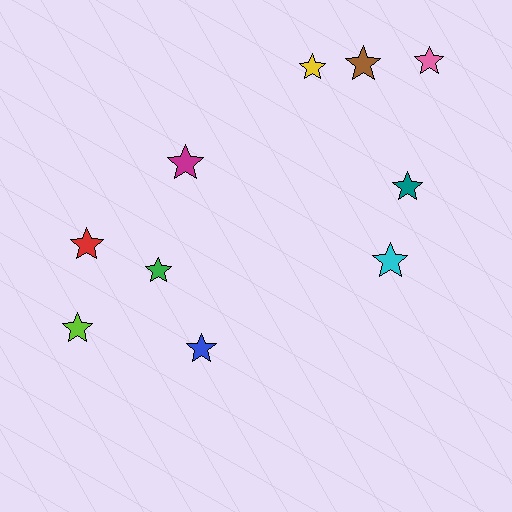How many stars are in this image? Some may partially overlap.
There are 10 stars.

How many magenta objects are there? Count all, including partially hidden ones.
There is 1 magenta object.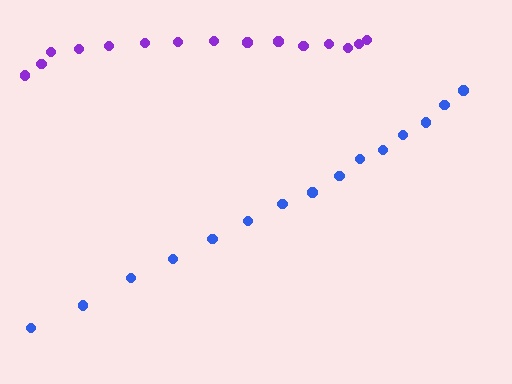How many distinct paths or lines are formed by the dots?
There are 2 distinct paths.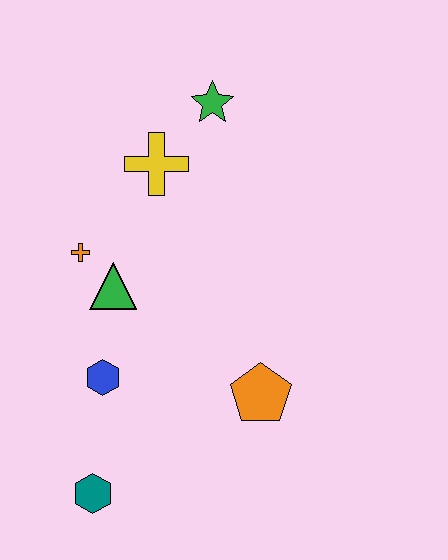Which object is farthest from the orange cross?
The teal hexagon is farthest from the orange cross.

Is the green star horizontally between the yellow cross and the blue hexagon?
No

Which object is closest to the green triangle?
The orange cross is closest to the green triangle.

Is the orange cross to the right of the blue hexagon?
No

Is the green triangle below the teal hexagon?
No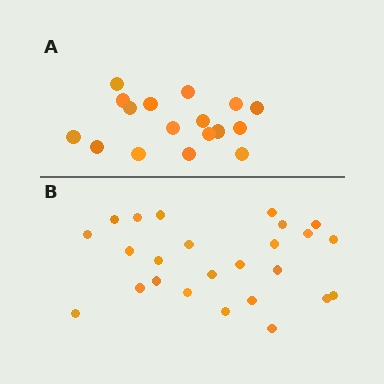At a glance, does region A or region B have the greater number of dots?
Region B (the bottom region) has more dots.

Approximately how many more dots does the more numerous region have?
Region B has roughly 8 or so more dots than region A.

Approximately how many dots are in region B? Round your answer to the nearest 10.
About 20 dots. (The exact count is 25, which rounds to 20.)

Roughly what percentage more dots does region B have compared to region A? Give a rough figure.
About 45% more.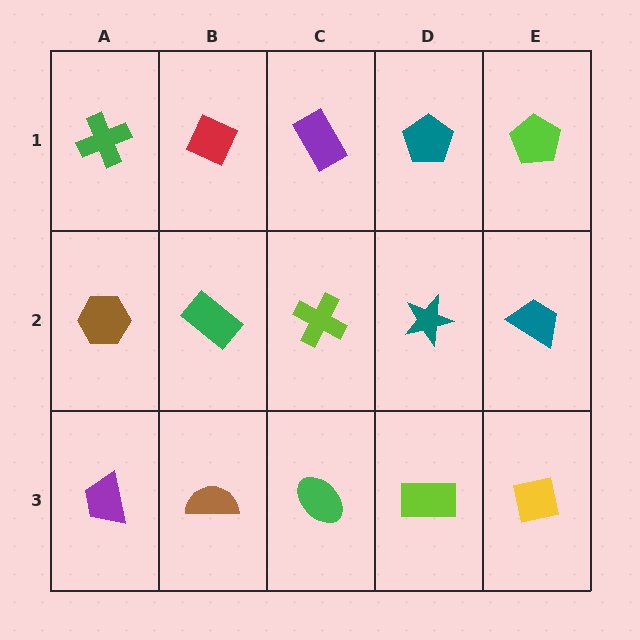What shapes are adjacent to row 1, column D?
A teal star (row 2, column D), a purple rectangle (row 1, column C), a lime pentagon (row 1, column E).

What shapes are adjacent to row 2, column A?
A green cross (row 1, column A), a purple trapezoid (row 3, column A), a green rectangle (row 2, column B).